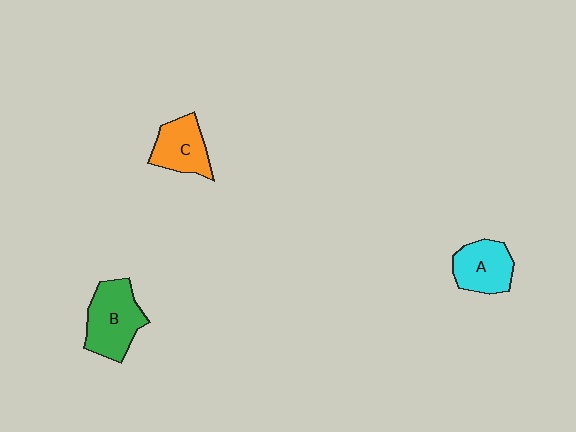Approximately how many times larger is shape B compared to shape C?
Approximately 1.3 times.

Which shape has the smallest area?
Shape C (orange).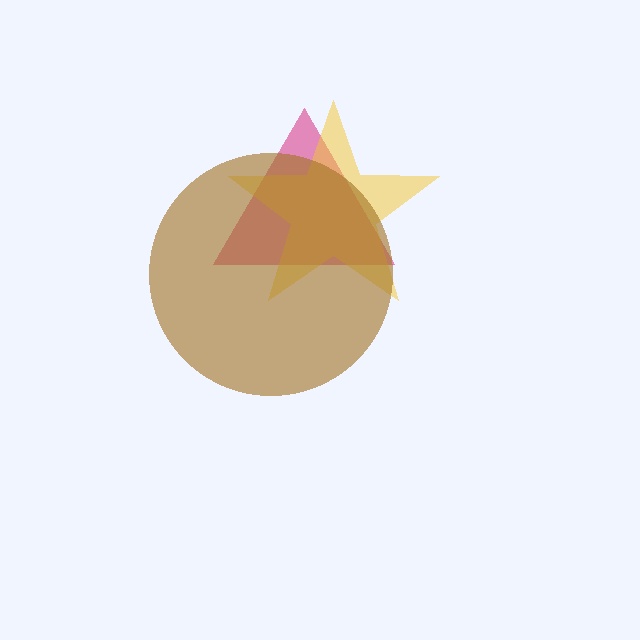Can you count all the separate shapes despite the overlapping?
Yes, there are 3 separate shapes.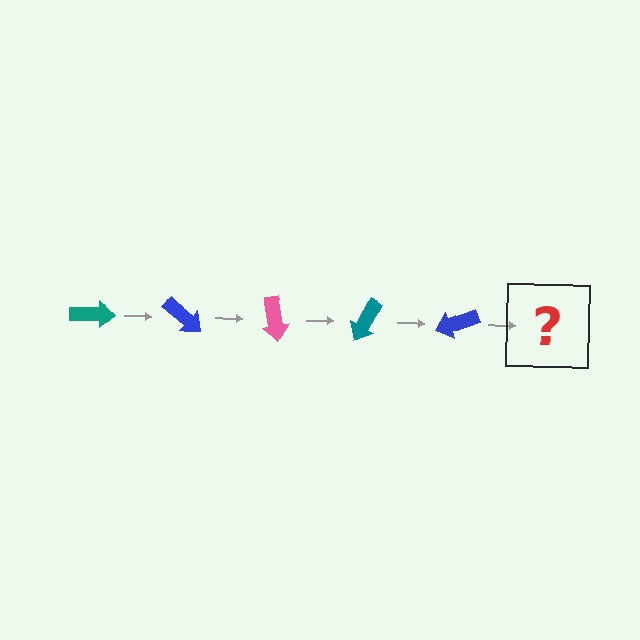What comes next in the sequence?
The next element should be a pink arrow, rotated 200 degrees from the start.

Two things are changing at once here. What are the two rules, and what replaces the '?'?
The two rules are that it rotates 40 degrees each step and the color cycles through teal, blue, and pink. The '?' should be a pink arrow, rotated 200 degrees from the start.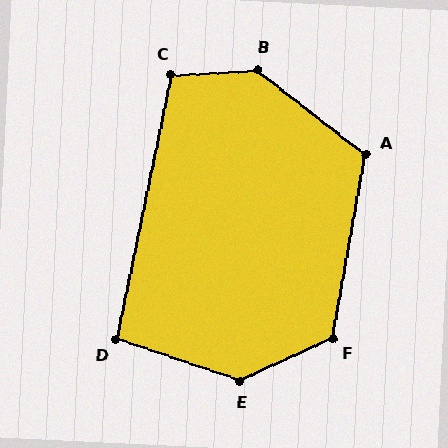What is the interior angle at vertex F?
Approximately 125 degrees (obtuse).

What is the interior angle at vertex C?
Approximately 105 degrees (obtuse).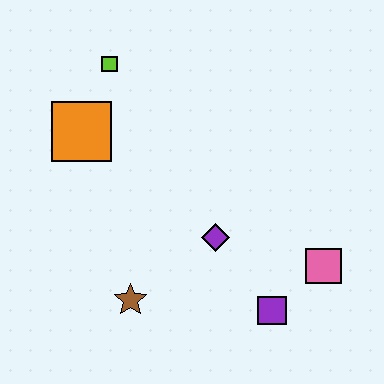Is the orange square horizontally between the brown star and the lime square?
No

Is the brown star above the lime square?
No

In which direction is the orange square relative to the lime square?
The orange square is below the lime square.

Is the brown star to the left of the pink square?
Yes